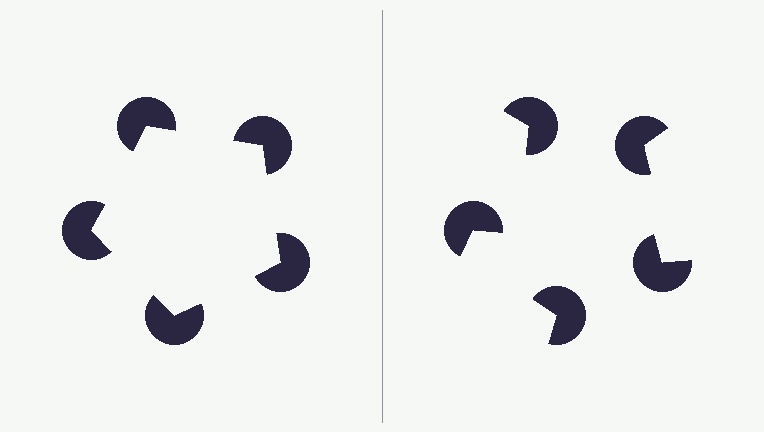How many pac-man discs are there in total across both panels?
10 — 5 on each side.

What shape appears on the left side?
An illusory pentagon.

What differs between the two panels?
The pac-man discs are positioned identically on both sides; only the wedge orientations differ. On the left they align to a pentagon; on the right they are misaligned.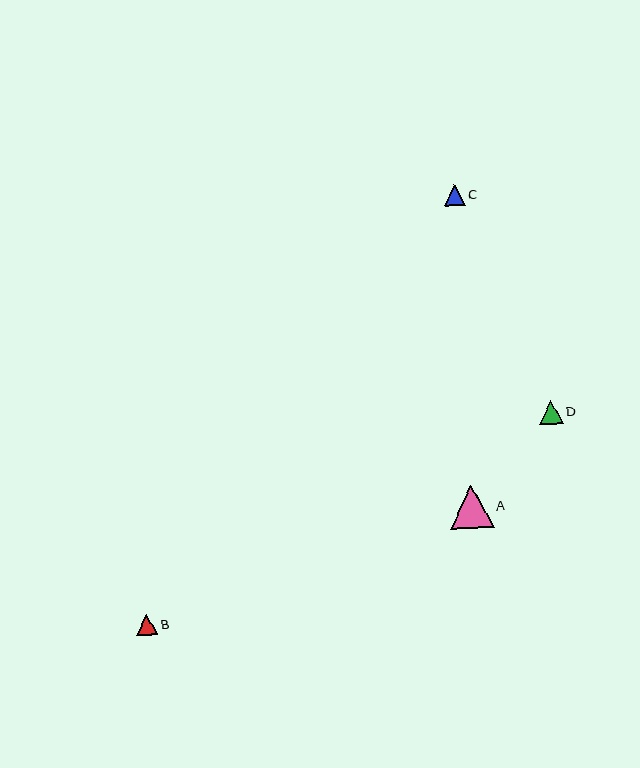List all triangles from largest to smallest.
From largest to smallest: A, D, B, C.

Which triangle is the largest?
Triangle A is the largest with a size of approximately 44 pixels.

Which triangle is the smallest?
Triangle C is the smallest with a size of approximately 21 pixels.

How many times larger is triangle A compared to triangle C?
Triangle A is approximately 2.1 times the size of triangle C.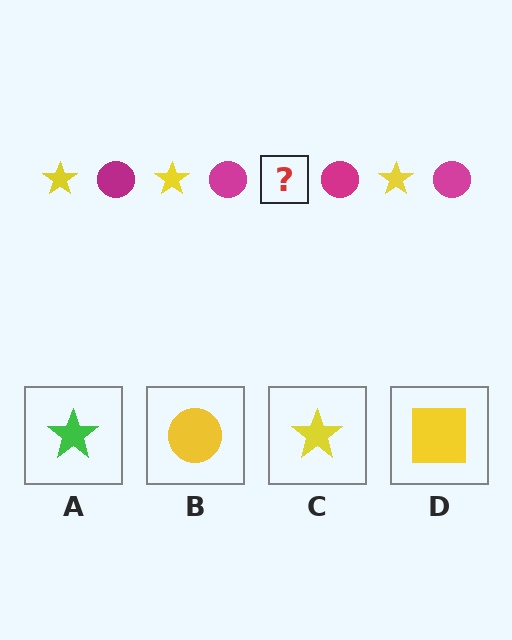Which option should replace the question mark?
Option C.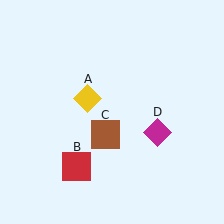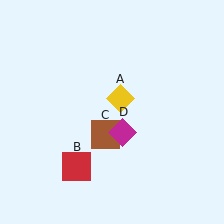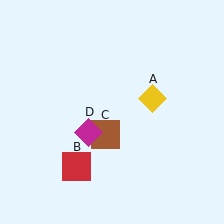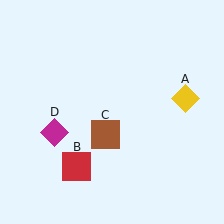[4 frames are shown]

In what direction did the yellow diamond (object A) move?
The yellow diamond (object A) moved right.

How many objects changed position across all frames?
2 objects changed position: yellow diamond (object A), magenta diamond (object D).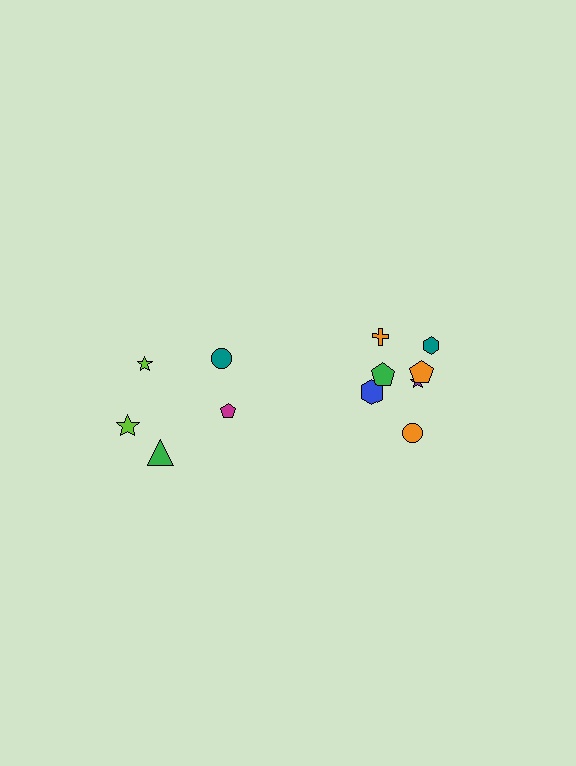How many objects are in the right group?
There are 7 objects.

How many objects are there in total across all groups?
There are 12 objects.